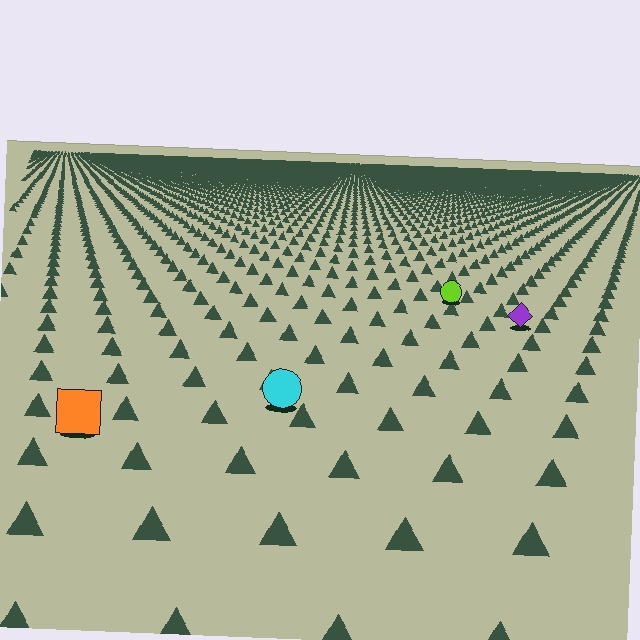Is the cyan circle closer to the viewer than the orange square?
No. The orange square is closer — you can tell from the texture gradient: the ground texture is coarser near it.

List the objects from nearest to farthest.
From nearest to farthest: the orange square, the cyan circle, the purple diamond, the lime circle.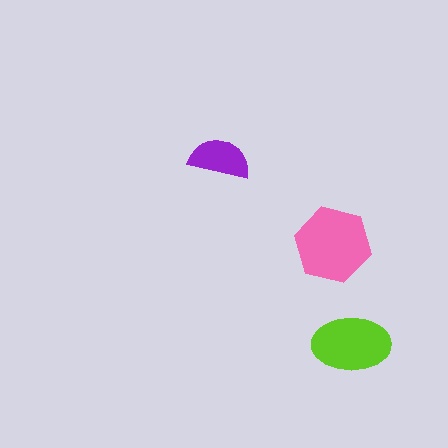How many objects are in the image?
There are 3 objects in the image.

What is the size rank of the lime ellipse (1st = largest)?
2nd.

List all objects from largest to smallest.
The pink hexagon, the lime ellipse, the purple semicircle.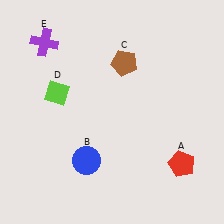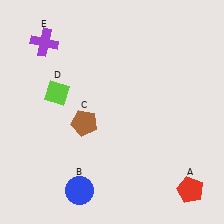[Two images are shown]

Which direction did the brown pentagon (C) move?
The brown pentagon (C) moved down.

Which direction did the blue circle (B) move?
The blue circle (B) moved down.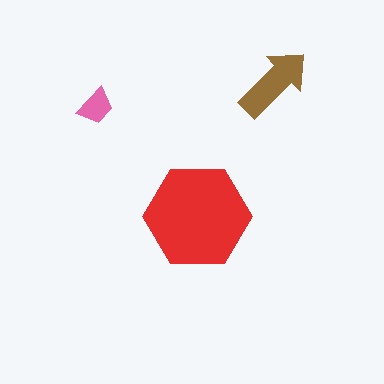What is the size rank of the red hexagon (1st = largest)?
1st.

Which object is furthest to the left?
The pink trapezoid is leftmost.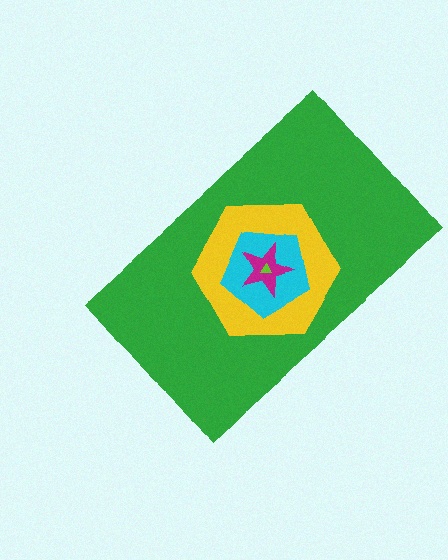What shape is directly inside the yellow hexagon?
The cyan pentagon.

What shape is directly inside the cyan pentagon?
The magenta star.